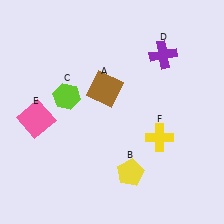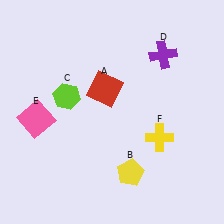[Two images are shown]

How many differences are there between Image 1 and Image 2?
There is 1 difference between the two images.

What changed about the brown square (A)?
In Image 1, A is brown. In Image 2, it changed to red.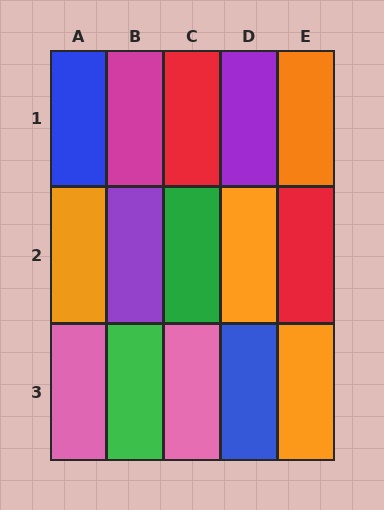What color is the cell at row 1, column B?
Magenta.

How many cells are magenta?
1 cell is magenta.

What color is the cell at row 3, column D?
Blue.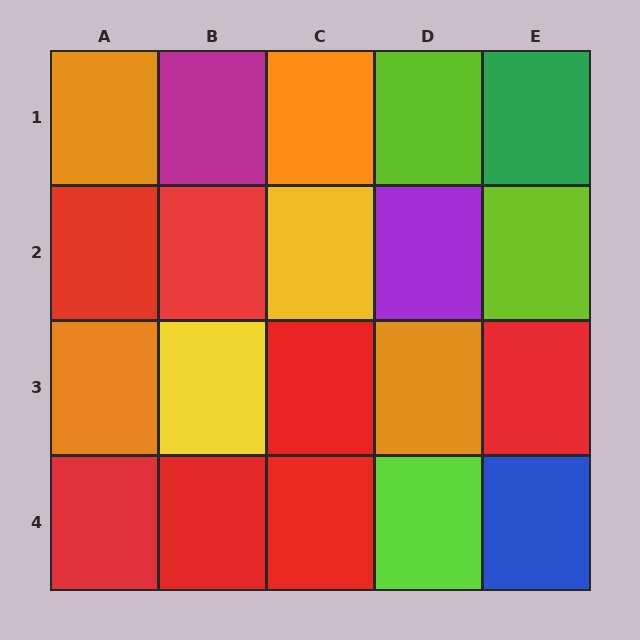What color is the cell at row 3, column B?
Yellow.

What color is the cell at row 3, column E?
Red.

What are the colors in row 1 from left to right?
Orange, magenta, orange, lime, green.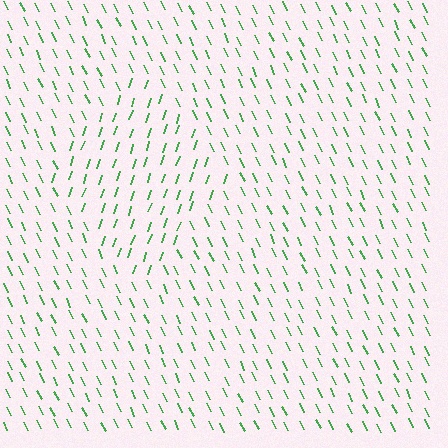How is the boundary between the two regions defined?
The boundary is defined purely by a change in line orientation (approximately 45 degrees difference). All lines are the same color and thickness.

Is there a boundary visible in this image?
Yes, there is a texture boundary formed by a change in line orientation.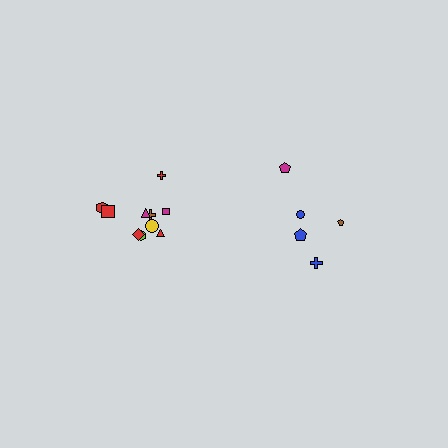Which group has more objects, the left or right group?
The left group.